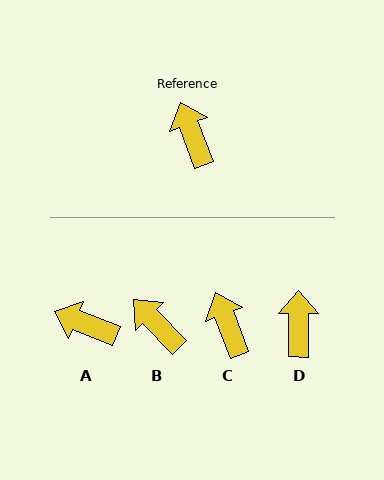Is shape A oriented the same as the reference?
No, it is off by about 47 degrees.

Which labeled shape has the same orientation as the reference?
C.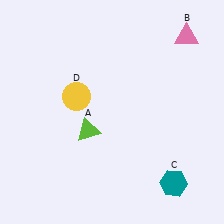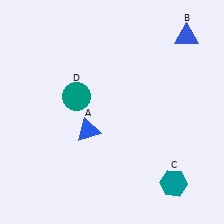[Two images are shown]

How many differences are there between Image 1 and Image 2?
There are 3 differences between the two images.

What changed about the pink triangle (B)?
In Image 1, B is pink. In Image 2, it changed to blue.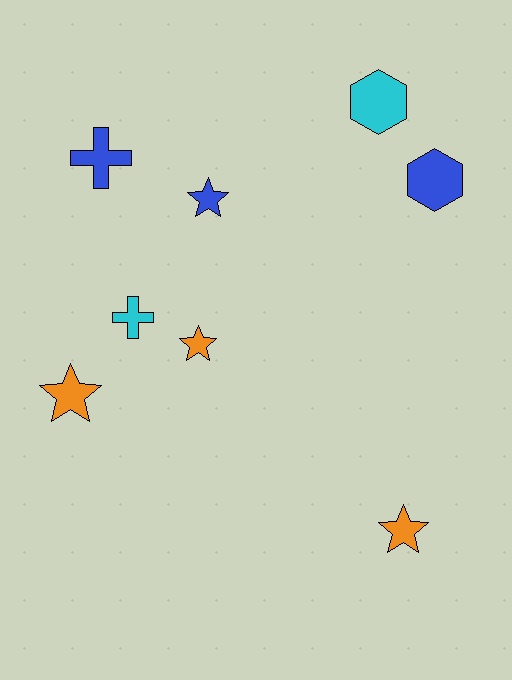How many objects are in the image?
There are 8 objects.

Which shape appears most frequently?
Star, with 4 objects.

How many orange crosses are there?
There are no orange crosses.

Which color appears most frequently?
Blue, with 3 objects.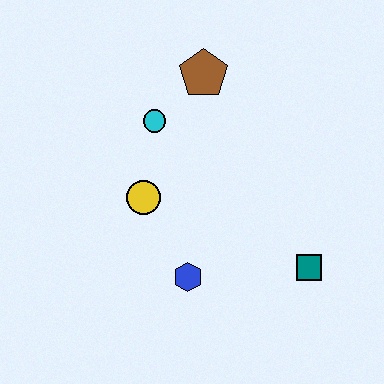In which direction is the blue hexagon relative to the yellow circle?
The blue hexagon is below the yellow circle.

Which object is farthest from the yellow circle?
The teal square is farthest from the yellow circle.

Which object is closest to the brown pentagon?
The cyan circle is closest to the brown pentagon.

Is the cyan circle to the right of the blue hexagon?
No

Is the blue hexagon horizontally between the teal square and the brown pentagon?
No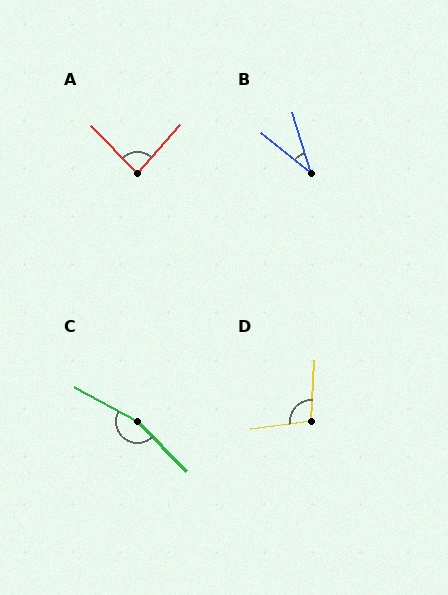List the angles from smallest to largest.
B (34°), A (86°), D (101°), C (163°).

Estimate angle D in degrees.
Approximately 101 degrees.